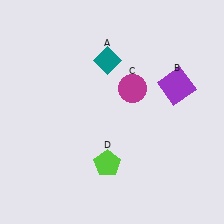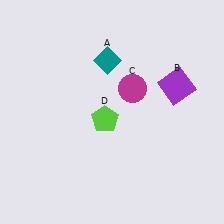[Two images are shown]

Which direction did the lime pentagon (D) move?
The lime pentagon (D) moved up.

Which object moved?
The lime pentagon (D) moved up.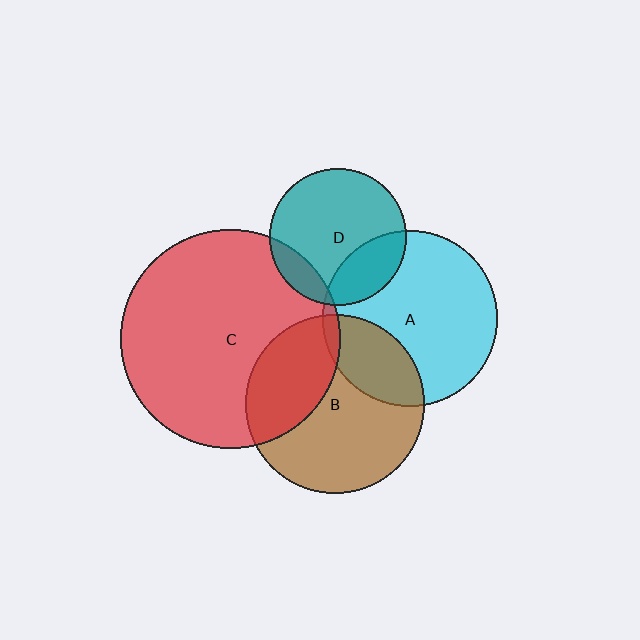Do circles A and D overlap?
Yes.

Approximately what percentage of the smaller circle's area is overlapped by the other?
Approximately 25%.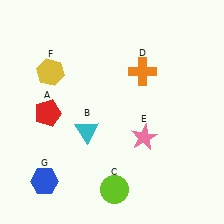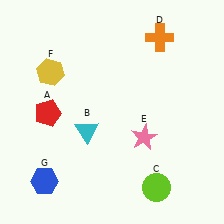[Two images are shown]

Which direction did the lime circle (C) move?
The lime circle (C) moved right.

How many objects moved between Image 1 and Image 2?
2 objects moved between the two images.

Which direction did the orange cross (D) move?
The orange cross (D) moved up.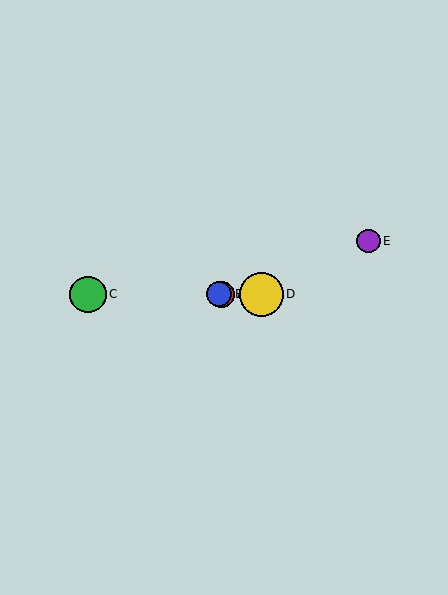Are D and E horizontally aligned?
No, D is at y≈294 and E is at y≈241.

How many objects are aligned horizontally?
4 objects (A, B, C, D) are aligned horizontally.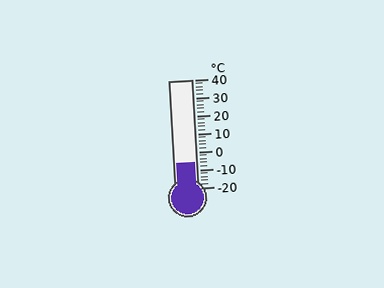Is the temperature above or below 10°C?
The temperature is below 10°C.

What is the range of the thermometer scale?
The thermometer scale ranges from -20°C to 40°C.